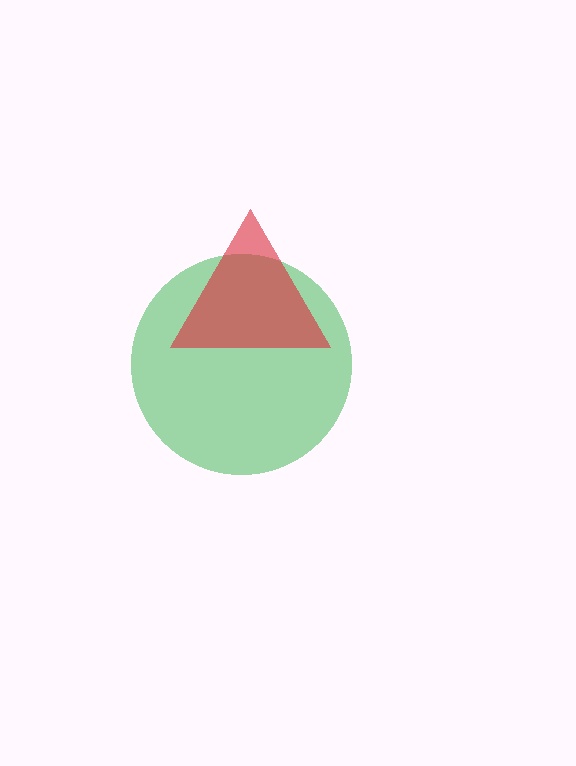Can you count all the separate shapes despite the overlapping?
Yes, there are 2 separate shapes.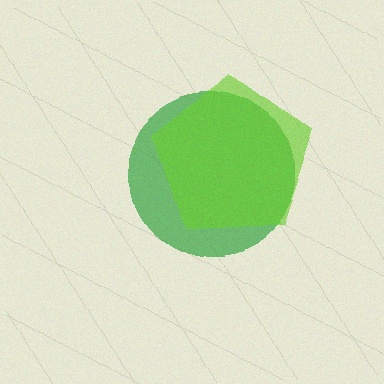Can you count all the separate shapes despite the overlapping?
Yes, there are 2 separate shapes.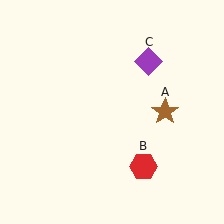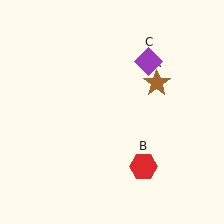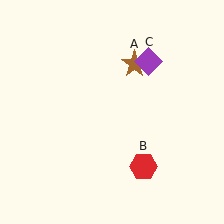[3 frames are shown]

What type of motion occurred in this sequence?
The brown star (object A) rotated counterclockwise around the center of the scene.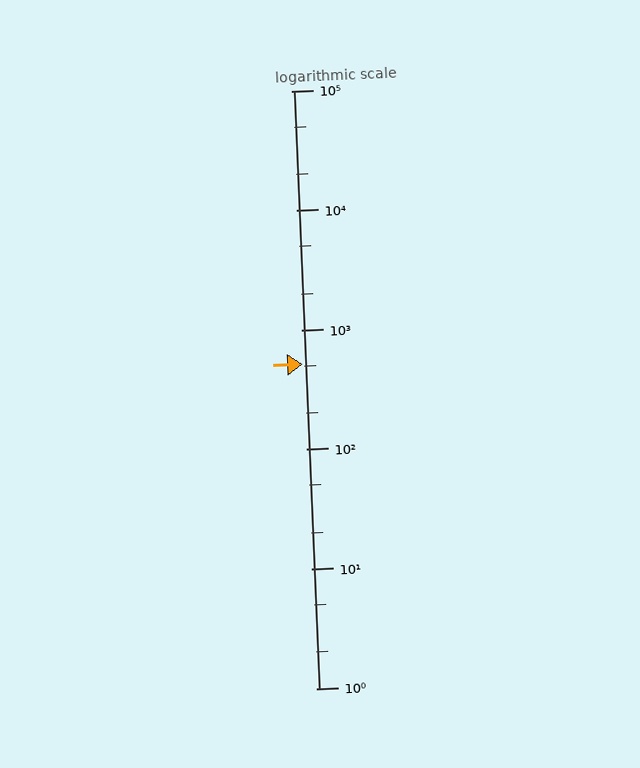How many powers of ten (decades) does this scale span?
The scale spans 5 decades, from 1 to 100000.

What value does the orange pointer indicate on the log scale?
The pointer indicates approximately 520.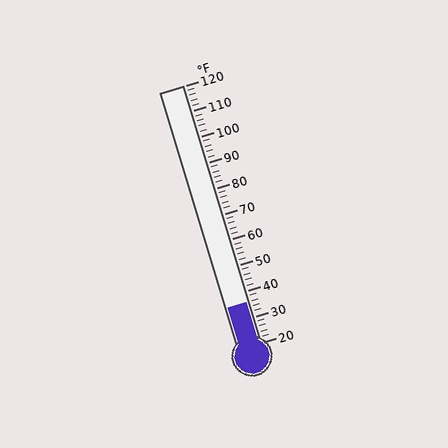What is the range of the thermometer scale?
The thermometer scale ranges from 20°F to 120°F.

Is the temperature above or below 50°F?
The temperature is below 50°F.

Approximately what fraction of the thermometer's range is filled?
The thermometer is filled to approximately 15% of its range.